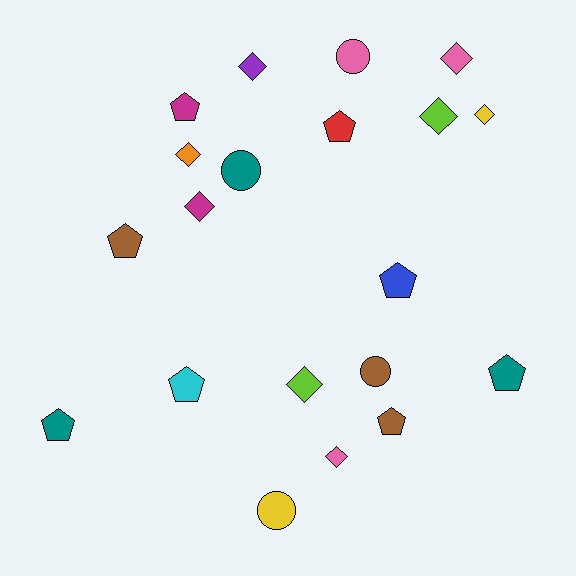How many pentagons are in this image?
There are 8 pentagons.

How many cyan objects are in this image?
There is 1 cyan object.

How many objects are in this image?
There are 20 objects.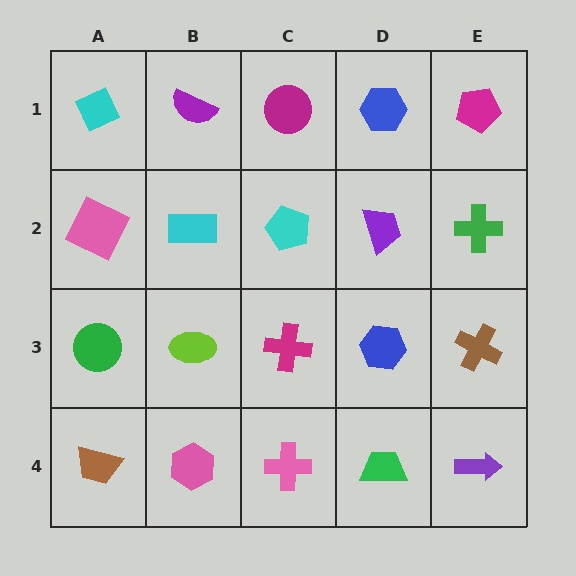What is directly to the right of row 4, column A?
A pink hexagon.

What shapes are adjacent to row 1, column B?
A cyan rectangle (row 2, column B), a cyan diamond (row 1, column A), a magenta circle (row 1, column C).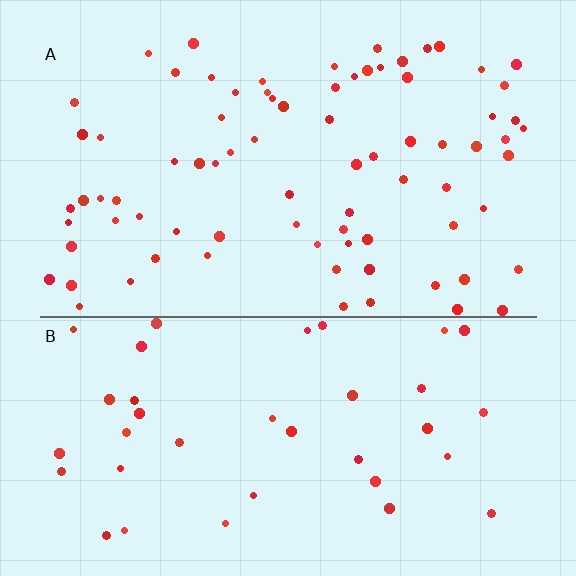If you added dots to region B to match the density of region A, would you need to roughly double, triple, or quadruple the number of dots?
Approximately double.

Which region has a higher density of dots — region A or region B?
A (the top).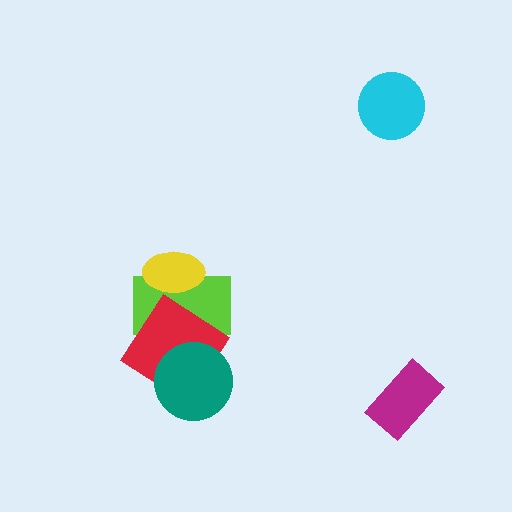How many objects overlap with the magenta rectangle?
0 objects overlap with the magenta rectangle.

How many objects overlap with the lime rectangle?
3 objects overlap with the lime rectangle.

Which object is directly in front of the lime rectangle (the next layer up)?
The yellow ellipse is directly in front of the lime rectangle.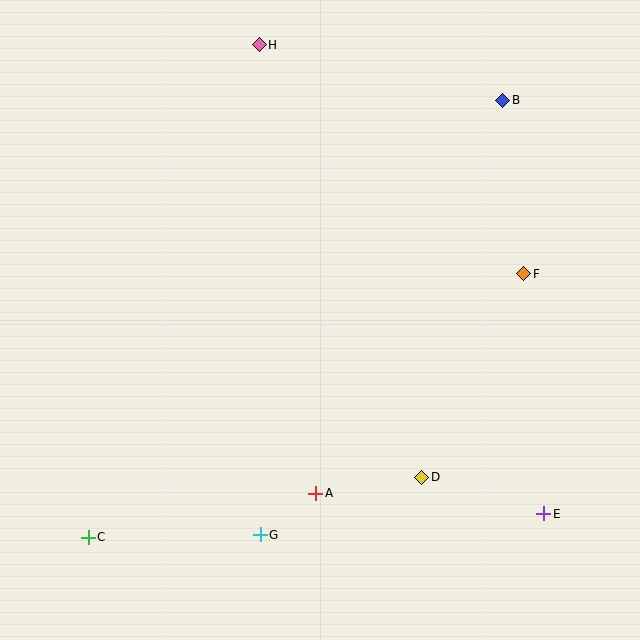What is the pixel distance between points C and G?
The distance between C and G is 172 pixels.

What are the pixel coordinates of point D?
Point D is at (422, 477).